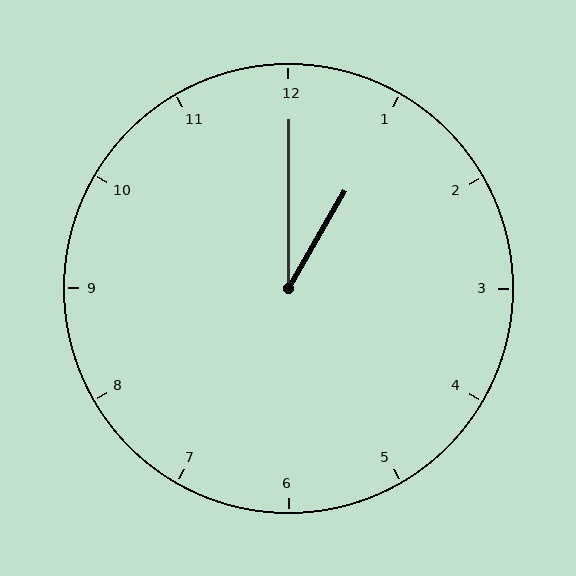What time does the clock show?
1:00.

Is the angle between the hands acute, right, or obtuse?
It is acute.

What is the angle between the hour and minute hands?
Approximately 30 degrees.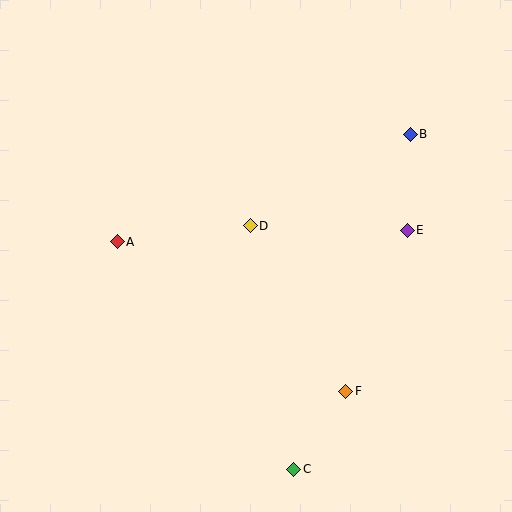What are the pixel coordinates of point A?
Point A is at (117, 242).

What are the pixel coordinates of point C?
Point C is at (294, 469).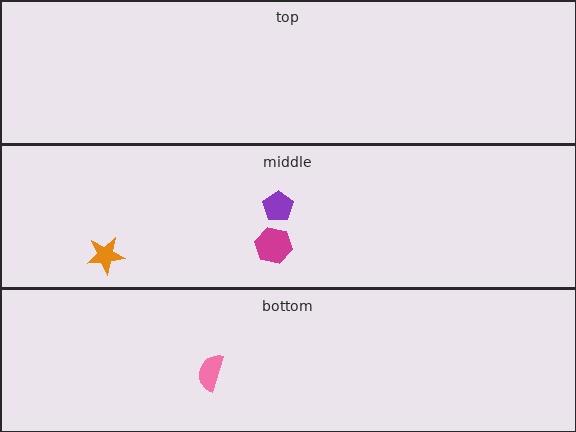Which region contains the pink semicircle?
The bottom region.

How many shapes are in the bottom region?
1.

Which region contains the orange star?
The middle region.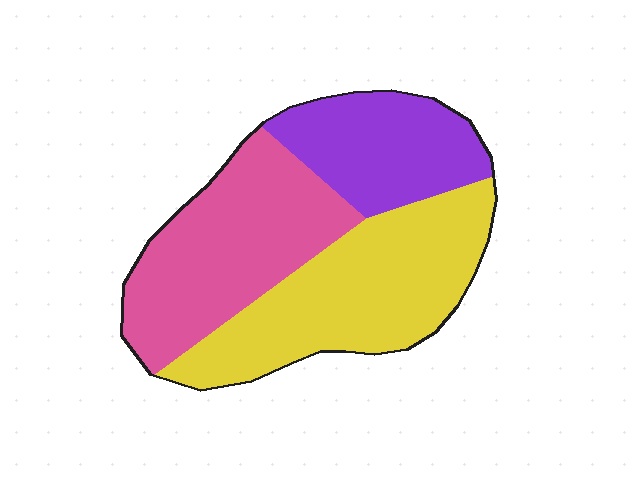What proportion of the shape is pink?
Pink takes up between a third and a half of the shape.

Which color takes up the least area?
Purple, at roughly 25%.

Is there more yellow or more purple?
Yellow.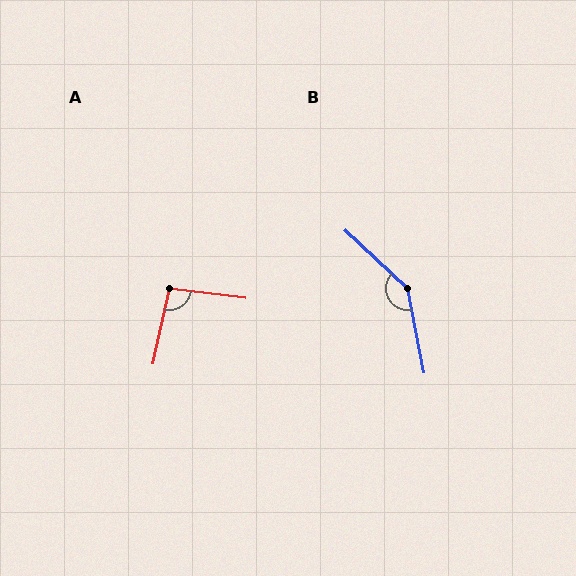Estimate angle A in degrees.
Approximately 95 degrees.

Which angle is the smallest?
A, at approximately 95 degrees.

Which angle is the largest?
B, at approximately 144 degrees.